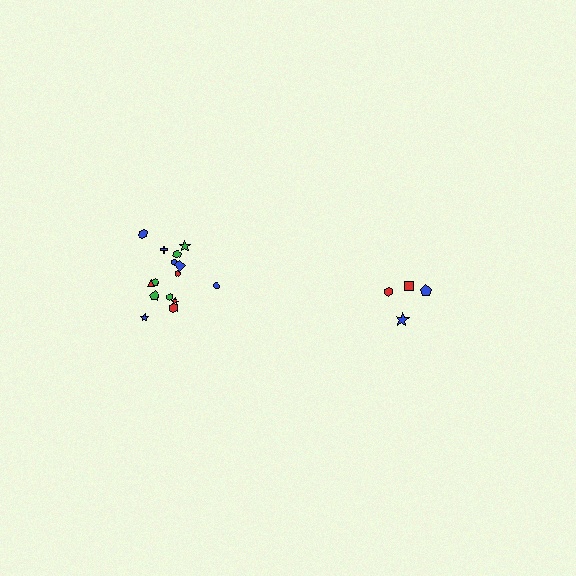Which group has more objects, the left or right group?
The left group.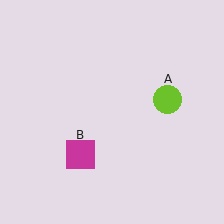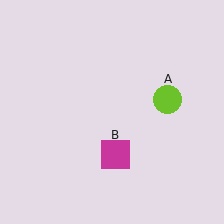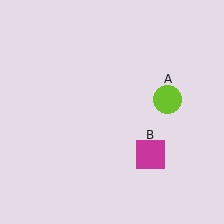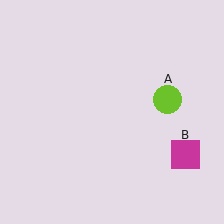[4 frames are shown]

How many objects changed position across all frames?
1 object changed position: magenta square (object B).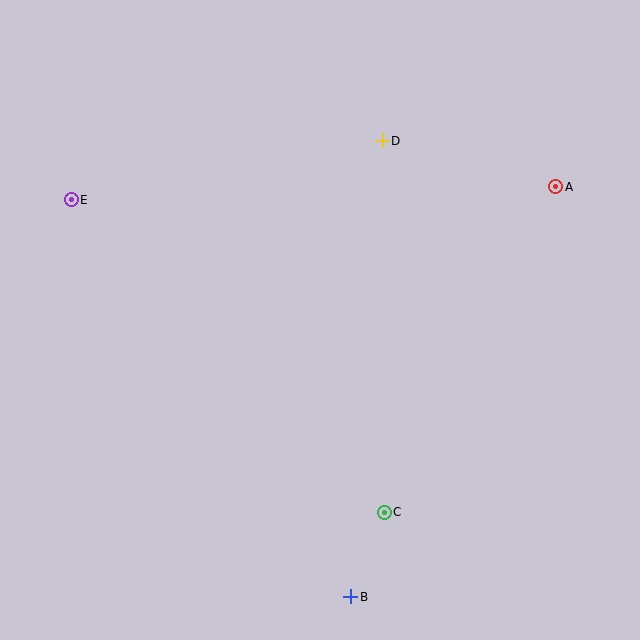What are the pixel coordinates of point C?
Point C is at (384, 512).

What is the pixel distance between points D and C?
The distance between D and C is 372 pixels.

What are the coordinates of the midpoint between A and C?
The midpoint between A and C is at (470, 350).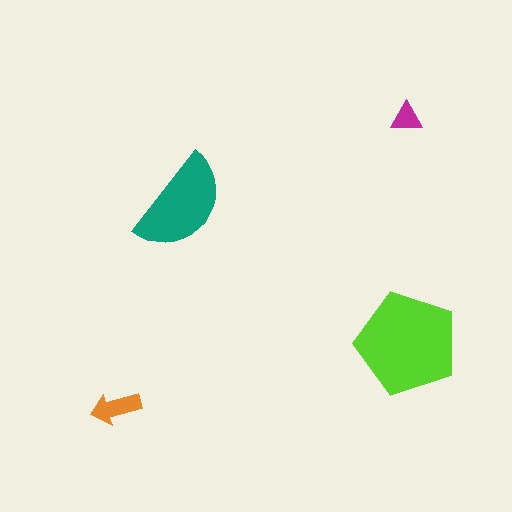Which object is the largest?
The lime pentagon.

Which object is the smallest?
The magenta triangle.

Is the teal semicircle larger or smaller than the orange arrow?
Larger.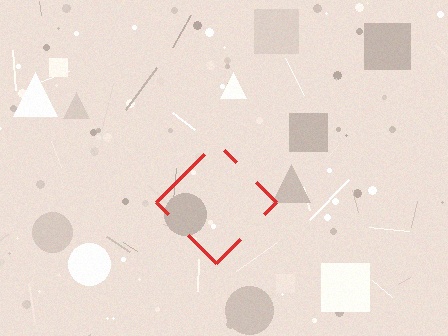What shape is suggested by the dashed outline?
The dashed outline suggests a diamond.